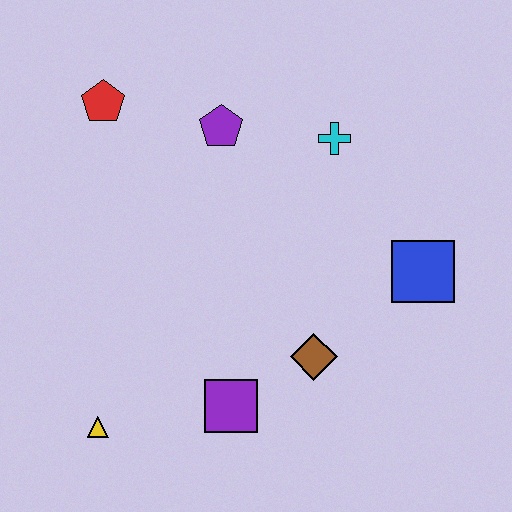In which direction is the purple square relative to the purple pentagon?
The purple square is below the purple pentagon.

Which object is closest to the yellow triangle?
The purple square is closest to the yellow triangle.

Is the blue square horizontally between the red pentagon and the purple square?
No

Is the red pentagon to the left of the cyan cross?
Yes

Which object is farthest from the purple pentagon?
The yellow triangle is farthest from the purple pentagon.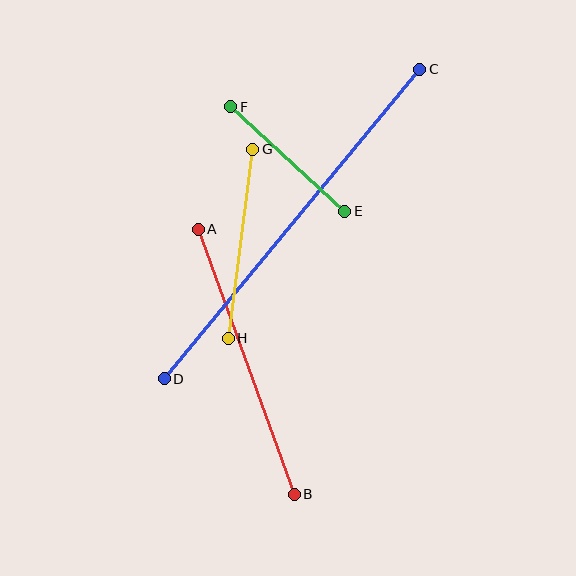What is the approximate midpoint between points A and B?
The midpoint is at approximately (246, 362) pixels.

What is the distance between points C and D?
The distance is approximately 402 pixels.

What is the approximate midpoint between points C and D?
The midpoint is at approximately (292, 224) pixels.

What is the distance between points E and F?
The distance is approximately 155 pixels.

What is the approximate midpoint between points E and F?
The midpoint is at approximately (288, 159) pixels.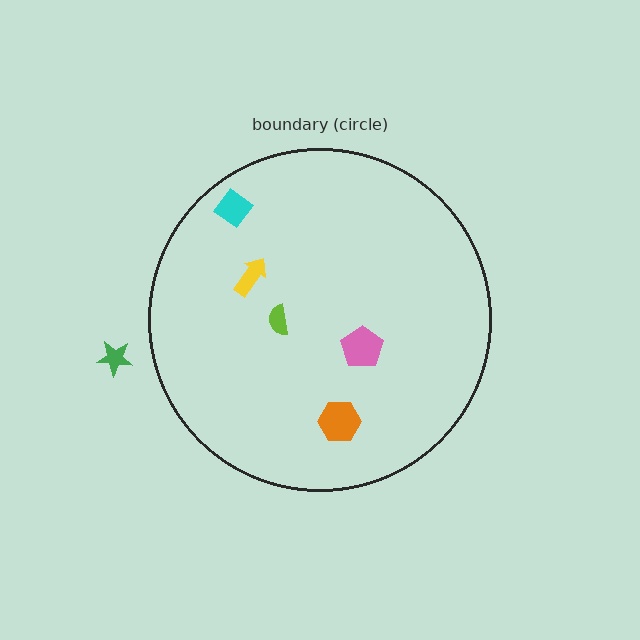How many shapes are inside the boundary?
5 inside, 1 outside.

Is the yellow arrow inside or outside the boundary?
Inside.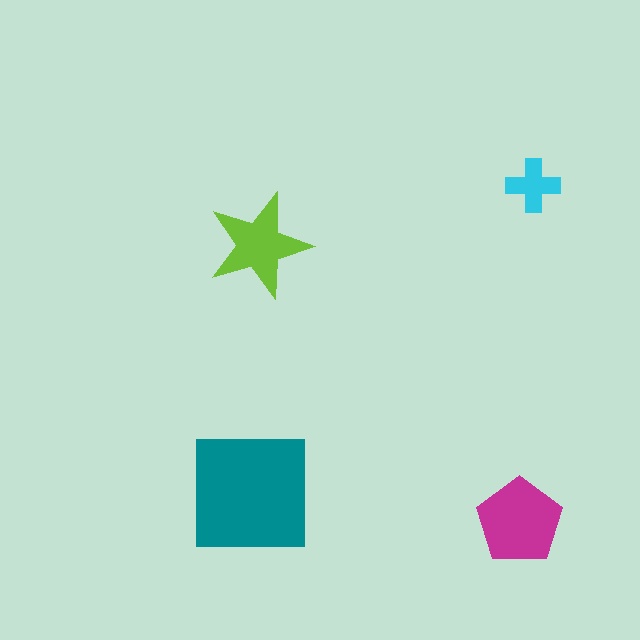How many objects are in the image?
There are 4 objects in the image.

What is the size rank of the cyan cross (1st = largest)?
4th.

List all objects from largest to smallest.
The teal square, the magenta pentagon, the lime star, the cyan cross.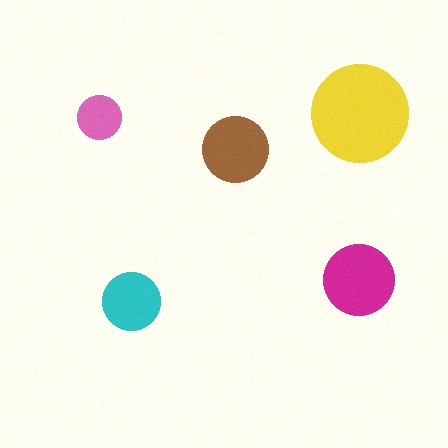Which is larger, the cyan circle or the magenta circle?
The magenta one.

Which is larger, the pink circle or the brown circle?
The brown one.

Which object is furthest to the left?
The pink circle is leftmost.